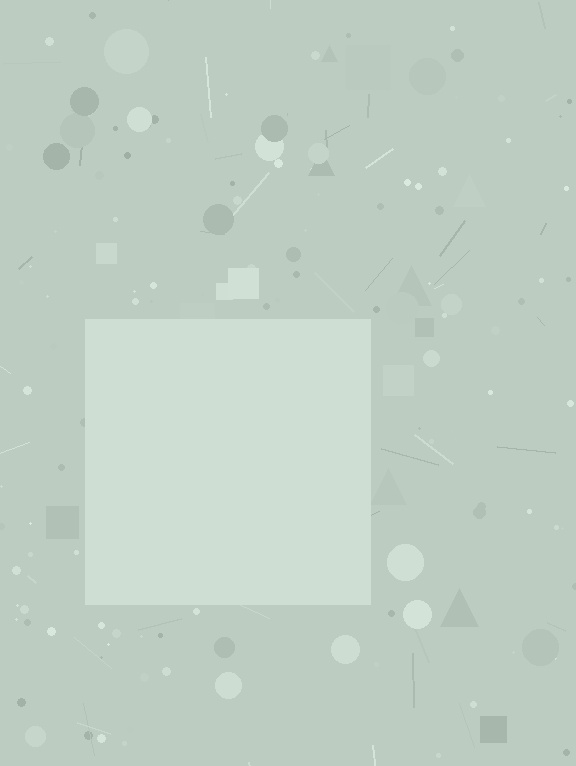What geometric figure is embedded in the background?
A square is embedded in the background.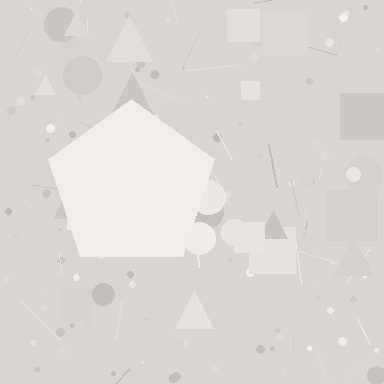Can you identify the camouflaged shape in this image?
The camouflaged shape is a pentagon.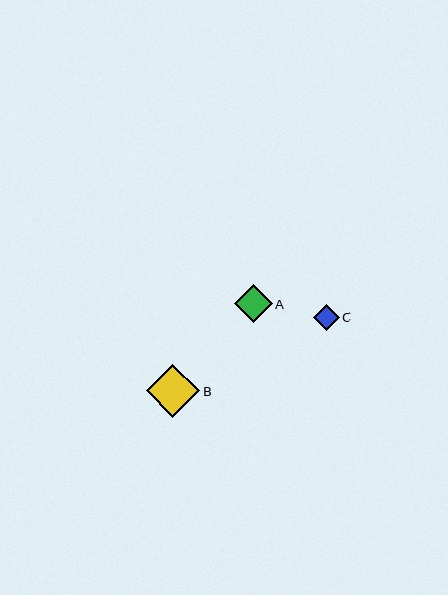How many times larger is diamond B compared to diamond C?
Diamond B is approximately 2.0 times the size of diamond C.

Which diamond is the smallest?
Diamond C is the smallest with a size of approximately 26 pixels.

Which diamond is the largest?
Diamond B is the largest with a size of approximately 53 pixels.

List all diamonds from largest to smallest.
From largest to smallest: B, A, C.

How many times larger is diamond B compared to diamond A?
Diamond B is approximately 1.4 times the size of diamond A.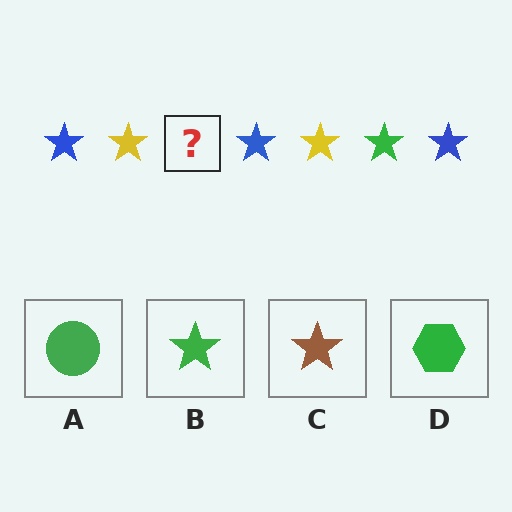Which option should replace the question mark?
Option B.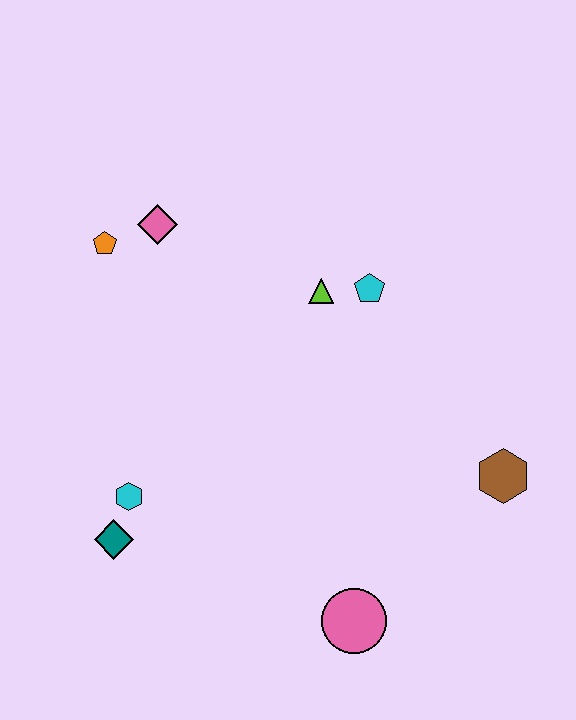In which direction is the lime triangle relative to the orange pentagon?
The lime triangle is to the right of the orange pentagon.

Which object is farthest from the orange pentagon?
The brown hexagon is farthest from the orange pentagon.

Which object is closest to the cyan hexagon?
The teal diamond is closest to the cyan hexagon.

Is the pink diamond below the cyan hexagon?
No